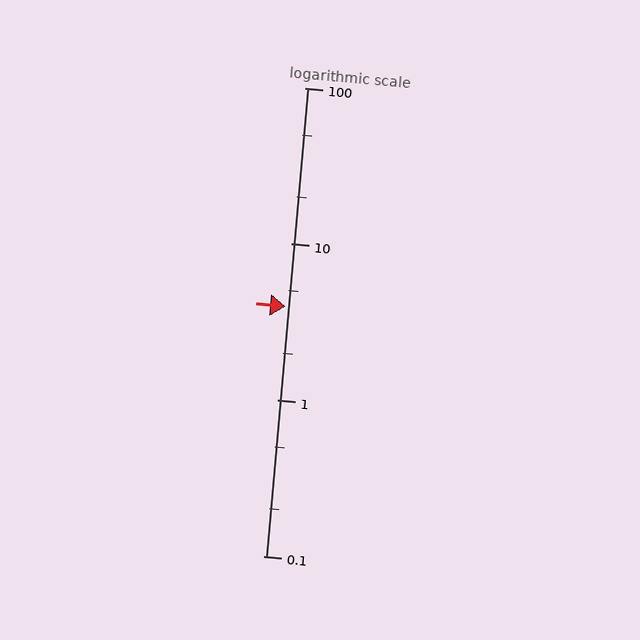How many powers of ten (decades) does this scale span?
The scale spans 3 decades, from 0.1 to 100.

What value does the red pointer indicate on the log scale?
The pointer indicates approximately 4.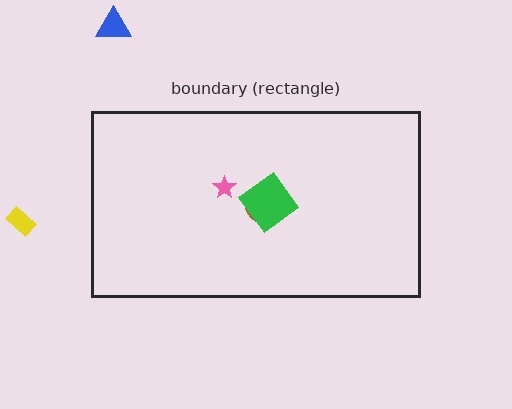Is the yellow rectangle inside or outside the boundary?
Outside.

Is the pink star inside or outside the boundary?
Inside.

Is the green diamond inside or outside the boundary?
Inside.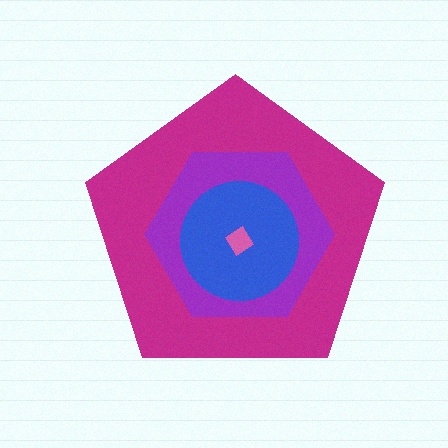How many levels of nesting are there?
4.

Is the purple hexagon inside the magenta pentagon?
Yes.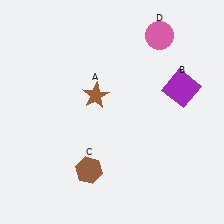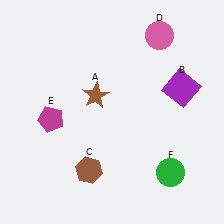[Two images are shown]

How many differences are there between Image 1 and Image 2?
There are 2 differences between the two images.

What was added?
A magenta pentagon (E), a green circle (F) were added in Image 2.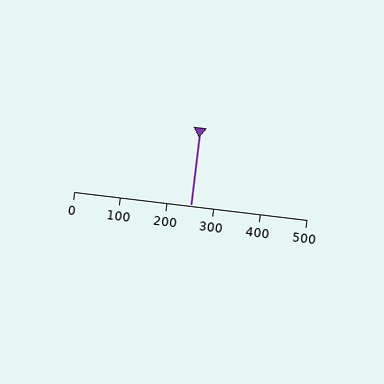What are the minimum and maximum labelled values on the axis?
The axis runs from 0 to 500.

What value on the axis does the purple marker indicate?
The marker indicates approximately 250.